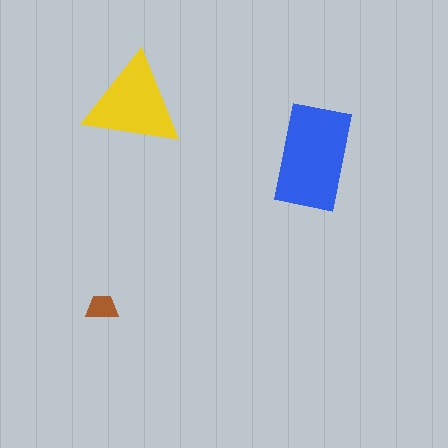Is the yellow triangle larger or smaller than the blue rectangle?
Smaller.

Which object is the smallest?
The brown trapezoid.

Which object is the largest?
The blue rectangle.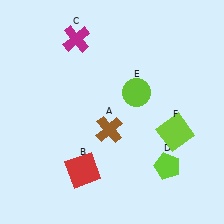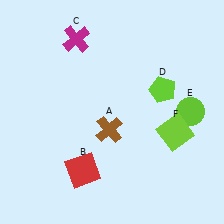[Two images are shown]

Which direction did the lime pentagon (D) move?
The lime pentagon (D) moved up.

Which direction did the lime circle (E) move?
The lime circle (E) moved right.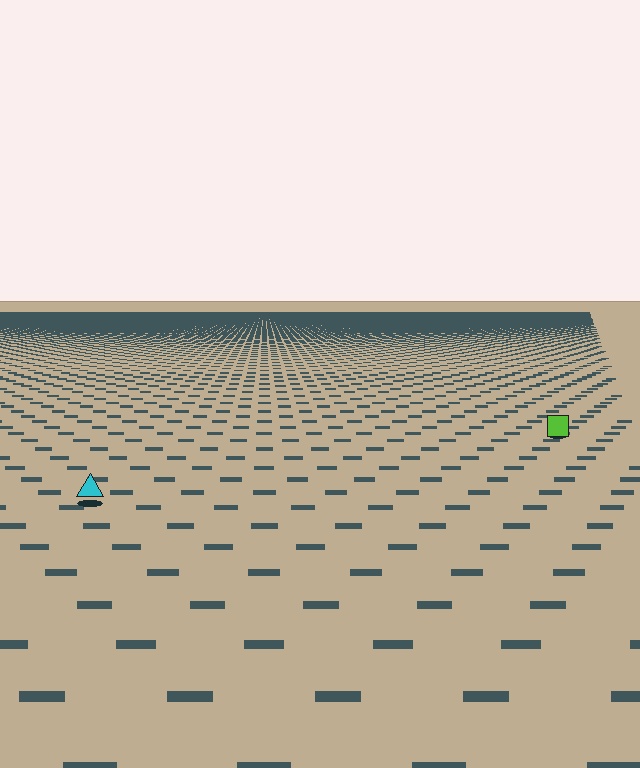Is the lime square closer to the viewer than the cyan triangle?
No. The cyan triangle is closer — you can tell from the texture gradient: the ground texture is coarser near it.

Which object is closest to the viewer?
The cyan triangle is closest. The texture marks near it are larger and more spread out.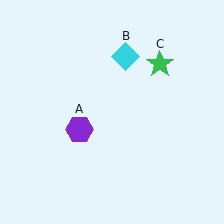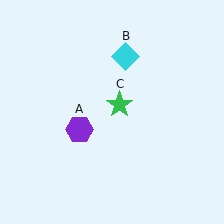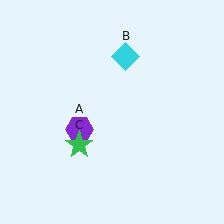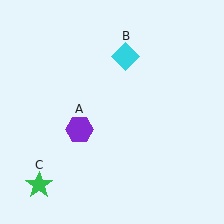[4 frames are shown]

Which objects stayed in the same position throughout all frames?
Purple hexagon (object A) and cyan diamond (object B) remained stationary.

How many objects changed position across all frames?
1 object changed position: green star (object C).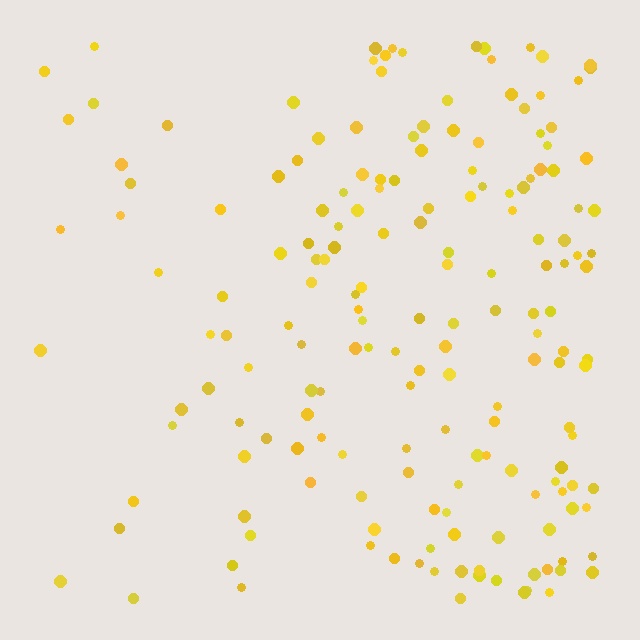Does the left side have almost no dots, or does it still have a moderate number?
Still a moderate number, just noticeably fewer than the right.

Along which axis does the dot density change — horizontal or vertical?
Horizontal.